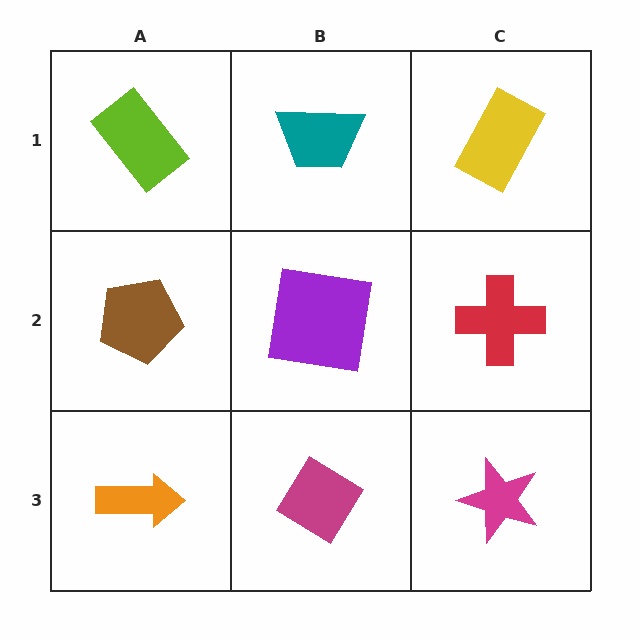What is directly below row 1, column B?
A purple square.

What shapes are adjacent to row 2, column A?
A lime rectangle (row 1, column A), an orange arrow (row 3, column A), a purple square (row 2, column B).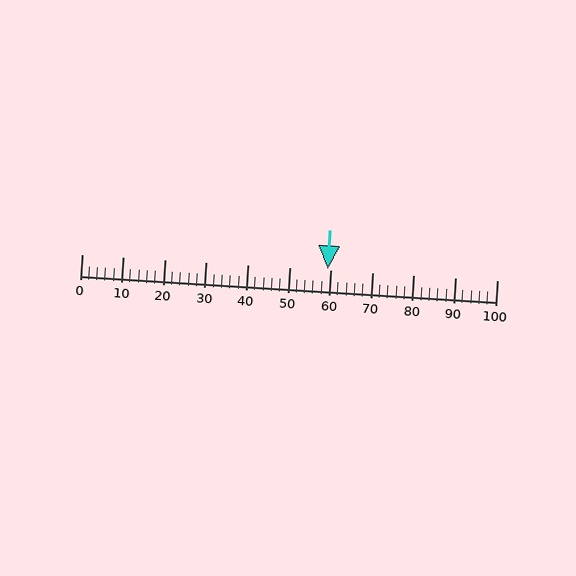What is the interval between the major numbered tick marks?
The major tick marks are spaced 10 units apart.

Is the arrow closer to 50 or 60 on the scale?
The arrow is closer to 60.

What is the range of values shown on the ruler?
The ruler shows values from 0 to 100.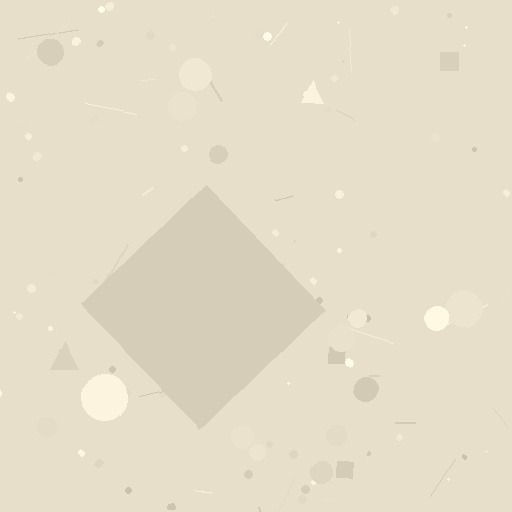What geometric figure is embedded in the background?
A diamond is embedded in the background.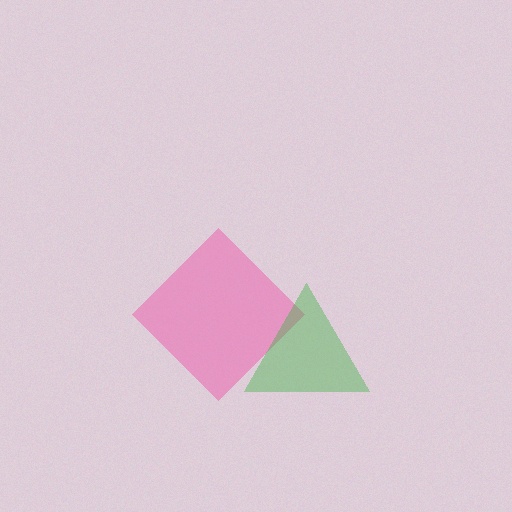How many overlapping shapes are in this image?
There are 2 overlapping shapes in the image.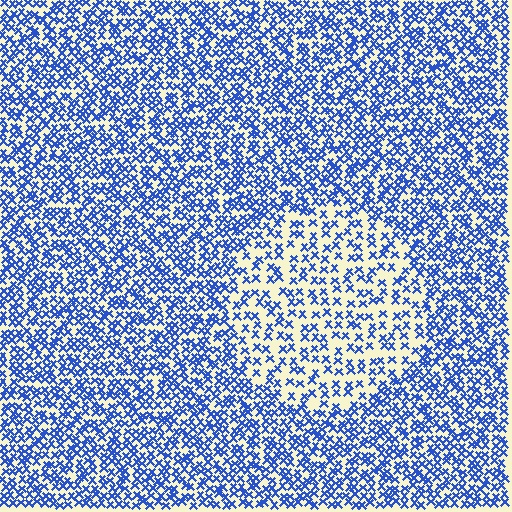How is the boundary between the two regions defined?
The boundary is defined by a change in element density (approximately 1.9x ratio). All elements are the same color, size, and shape.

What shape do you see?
I see a circle.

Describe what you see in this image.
The image contains small blue elements arranged at two different densities. A circle-shaped region is visible where the elements are less densely packed than the surrounding area.